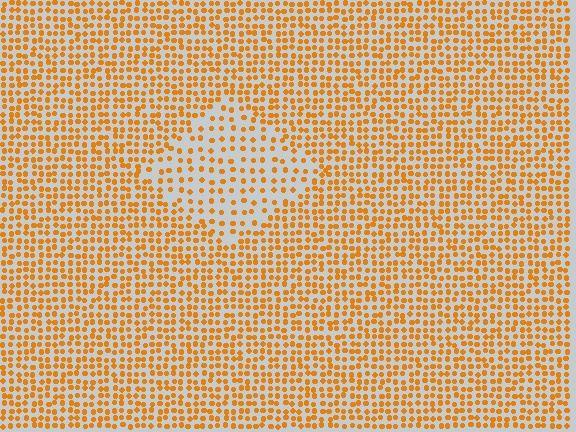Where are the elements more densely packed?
The elements are more densely packed outside the diamond boundary.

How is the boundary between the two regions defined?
The boundary is defined by a change in element density (approximately 1.9x ratio). All elements are the same color, size, and shape.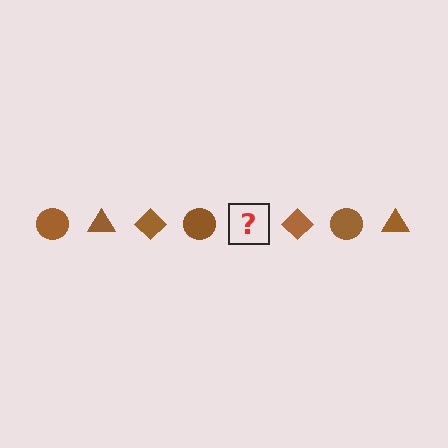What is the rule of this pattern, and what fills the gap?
The rule is that the pattern cycles through circle, triangle, diamond shapes in brown. The gap should be filled with a brown triangle.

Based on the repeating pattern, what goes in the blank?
The blank should be a brown triangle.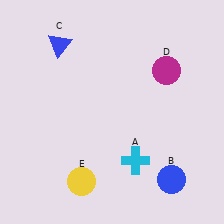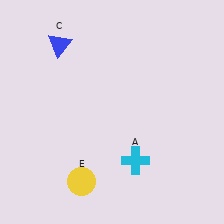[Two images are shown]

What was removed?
The magenta circle (D), the blue circle (B) were removed in Image 2.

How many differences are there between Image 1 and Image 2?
There are 2 differences between the two images.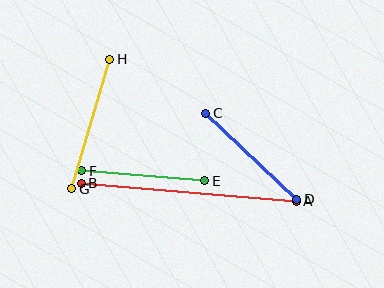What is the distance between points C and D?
The distance is approximately 126 pixels.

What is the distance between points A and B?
The distance is approximately 216 pixels.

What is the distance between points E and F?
The distance is approximately 123 pixels.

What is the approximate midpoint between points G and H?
The midpoint is at approximately (91, 124) pixels.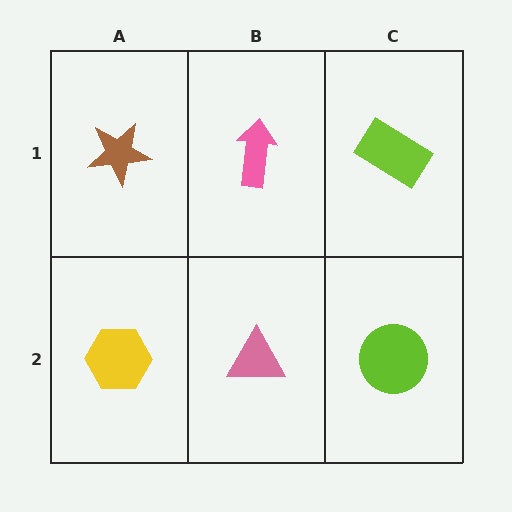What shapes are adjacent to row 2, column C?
A lime rectangle (row 1, column C), a pink triangle (row 2, column B).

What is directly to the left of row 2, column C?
A pink triangle.